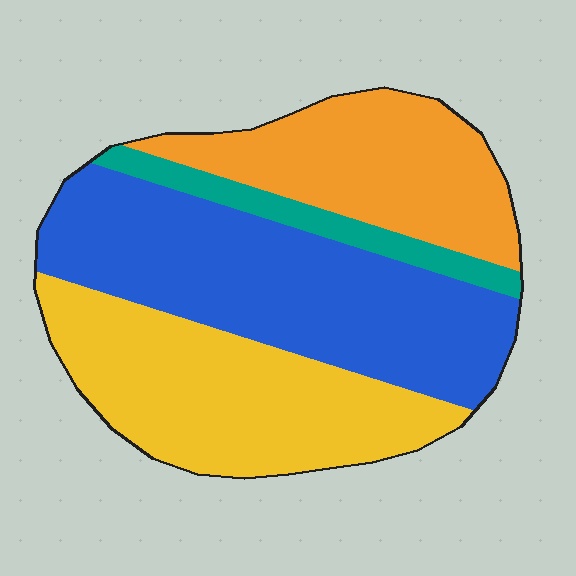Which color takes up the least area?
Teal, at roughly 10%.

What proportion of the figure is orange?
Orange covers roughly 25% of the figure.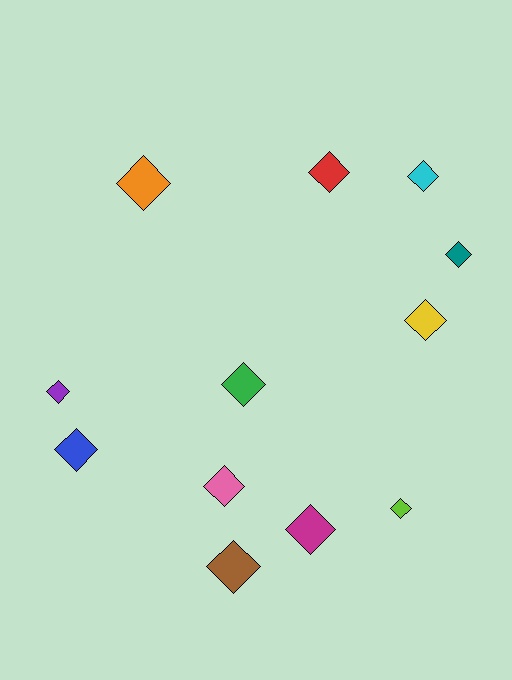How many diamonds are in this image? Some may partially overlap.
There are 12 diamonds.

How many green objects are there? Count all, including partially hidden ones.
There is 1 green object.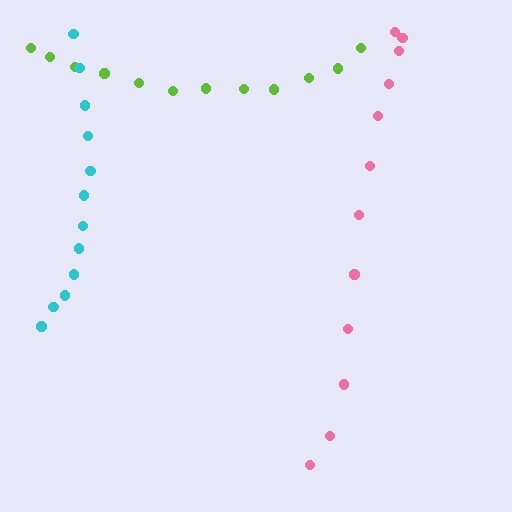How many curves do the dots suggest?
There are 3 distinct paths.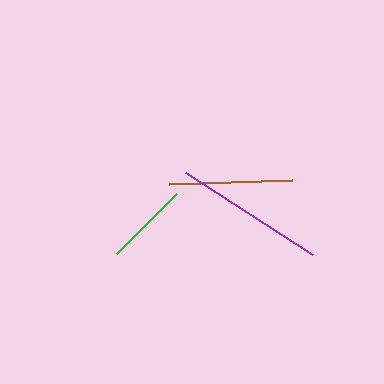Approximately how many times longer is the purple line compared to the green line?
The purple line is approximately 1.8 times the length of the green line.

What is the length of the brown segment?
The brown segment is approximately 123 pixels long.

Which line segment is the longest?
The purple line is the longest at approximately 151 pixels.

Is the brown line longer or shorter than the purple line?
The purple line is longer than the brown line.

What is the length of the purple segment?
The purple segment is approximately 151 pixels long.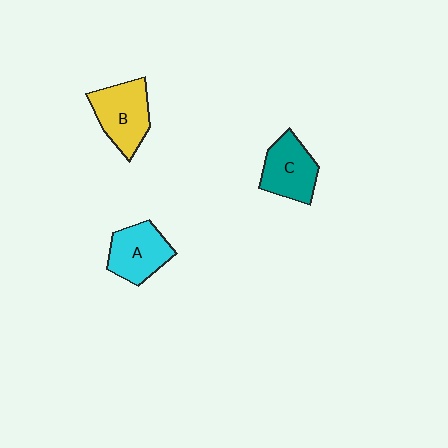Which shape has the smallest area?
Shape A (cyan).